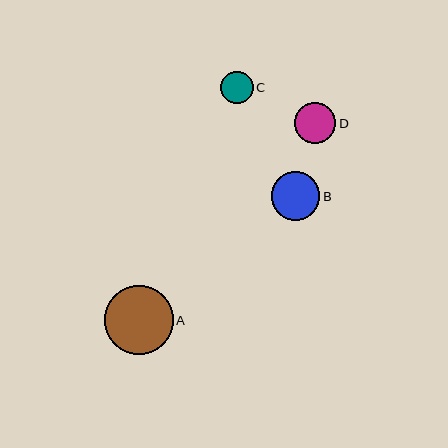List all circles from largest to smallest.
From largest to smallest: A, B, D, C.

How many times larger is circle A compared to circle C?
Circle A is approximately 2.1 times the size of circle C.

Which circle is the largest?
Circle A is the largest with a size of approximately 69 pixels.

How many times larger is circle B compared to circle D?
Circle B is approximately 1.2 times the size of circle D.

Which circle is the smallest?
Circle C is the smallest with a size of approximately 32 pixels.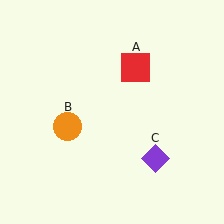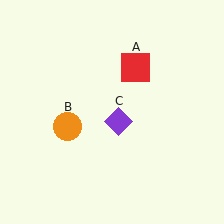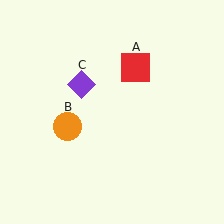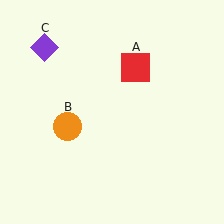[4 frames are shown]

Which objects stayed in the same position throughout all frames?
Red square (object A) and orange circle (object B) remained stationary.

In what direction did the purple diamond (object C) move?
The purple diamond (object C) moved up and to the left.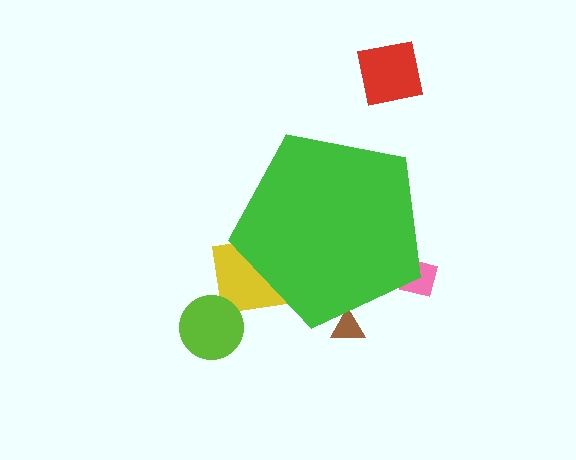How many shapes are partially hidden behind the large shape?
3 shapes are partially hidden.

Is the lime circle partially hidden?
No, the lime circle is fully visible.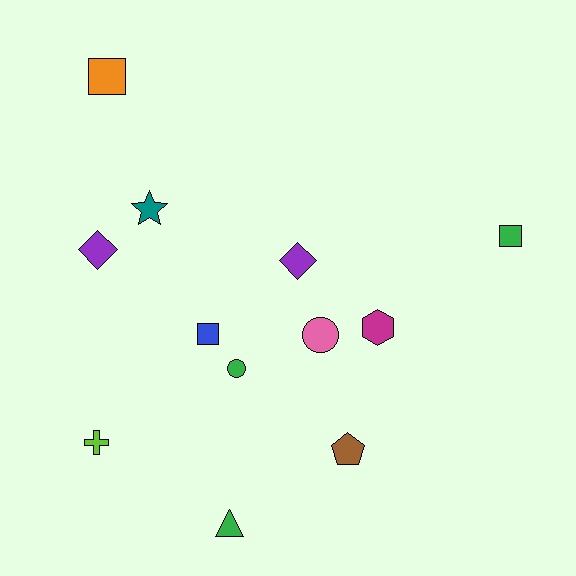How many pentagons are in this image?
There is 1 pentagon.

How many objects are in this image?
There are 12 objects.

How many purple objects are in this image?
There are 2 purple objects.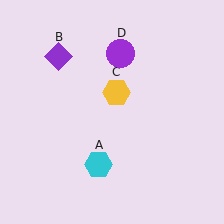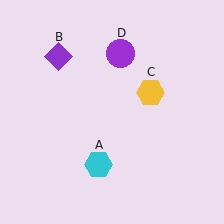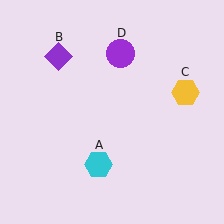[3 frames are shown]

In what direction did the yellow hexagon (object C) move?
The yellow hexagon (object C) moved right.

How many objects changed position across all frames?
1 object changed position: yellow hexagon (object C).